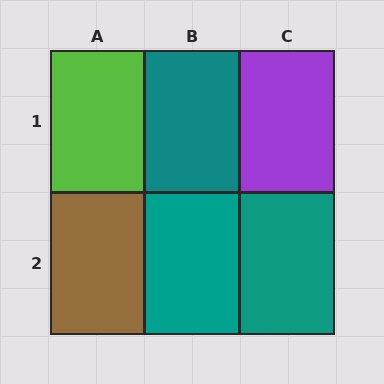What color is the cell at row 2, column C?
Teal.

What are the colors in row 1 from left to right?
Lime, teal, purple.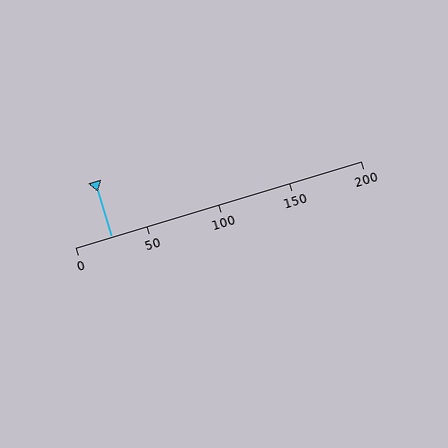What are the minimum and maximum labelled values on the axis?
The axis runs from 0 to 200.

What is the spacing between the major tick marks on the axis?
The major ticks are spaced 50 apart.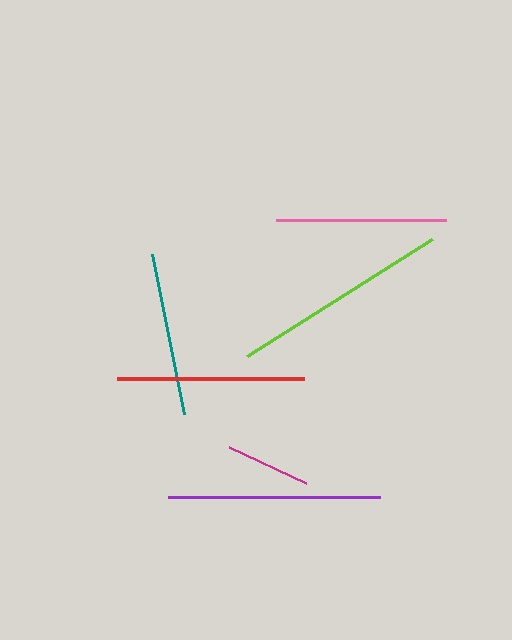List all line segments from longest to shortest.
From longest to shortest: lime, purple, red, pink, teal, magenta.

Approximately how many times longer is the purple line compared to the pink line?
The purple line is approximately 1.3 times the length of the pink line.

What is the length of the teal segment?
The teal segment is approximately 163 pixels long.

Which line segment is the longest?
The lime line is the longest at approximately 219 pixels.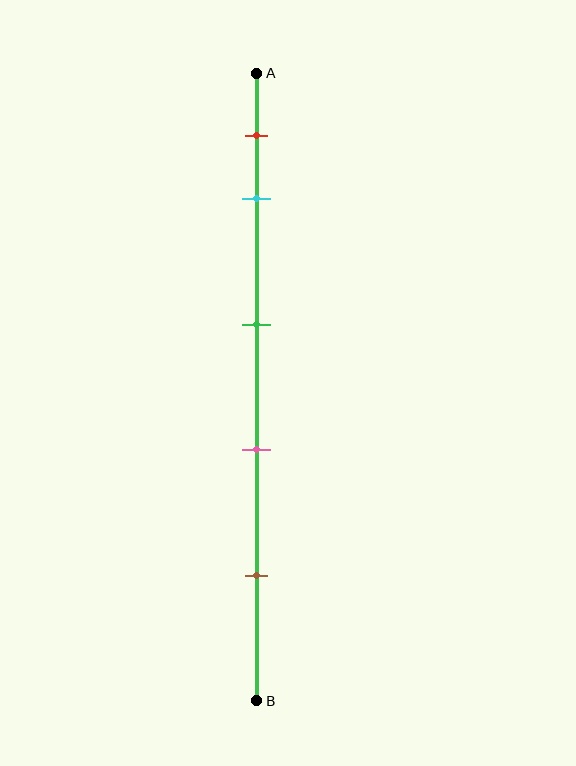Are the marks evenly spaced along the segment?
No, the marks are not evenly spaced.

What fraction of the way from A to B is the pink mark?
The pink mark is approximately 60% (0.6) of the way from A to B.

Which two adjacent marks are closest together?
The red and cyan marks are the closest adjacent pair.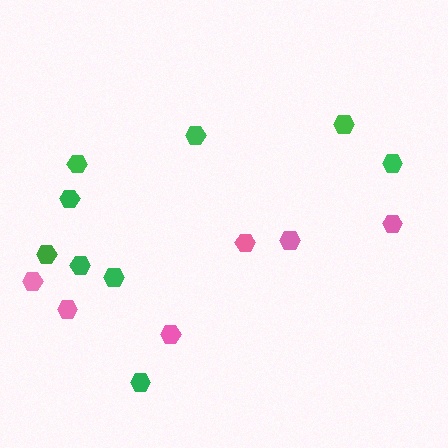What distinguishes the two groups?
There are 2 groups: one group of pink hexagons (6) and one group of green hexagons (9).